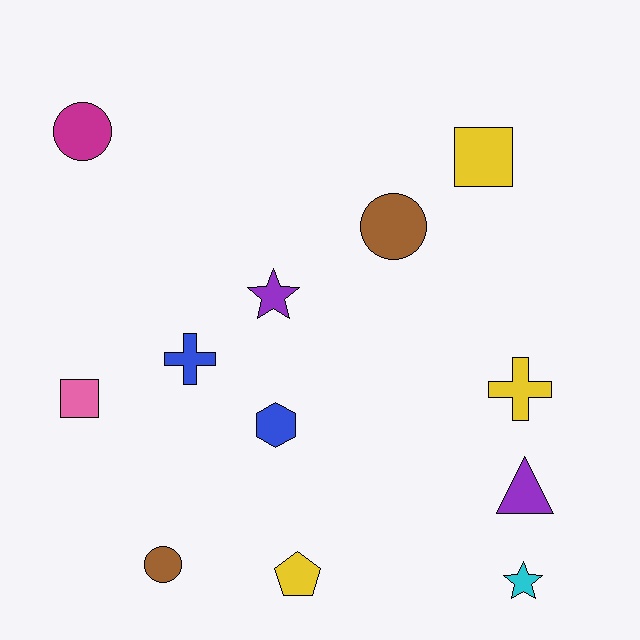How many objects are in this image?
There are 12 objects.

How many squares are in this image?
There are 2 squares.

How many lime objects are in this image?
There are no lime objects.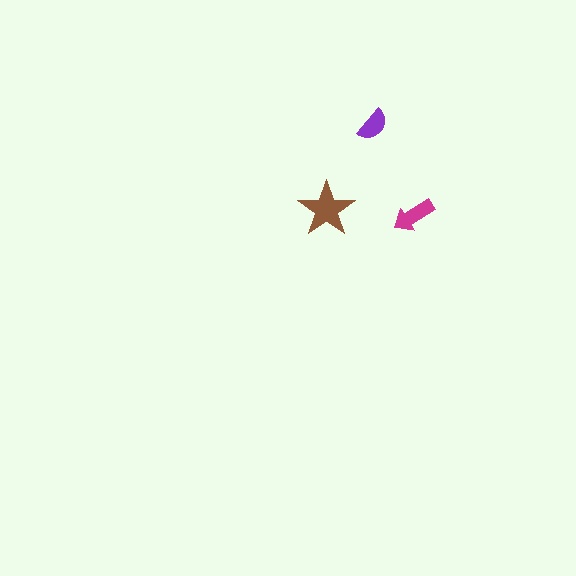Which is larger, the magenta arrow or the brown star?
The brown star.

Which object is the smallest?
The purple semicircle.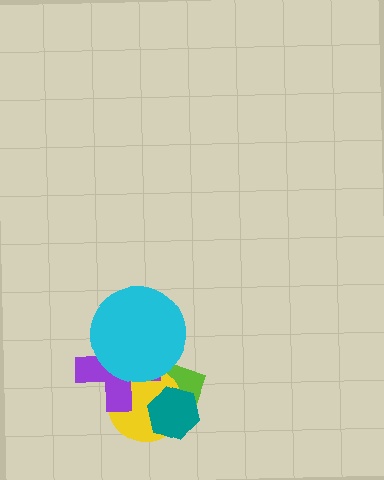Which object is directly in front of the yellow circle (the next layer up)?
The purple cross is directly in front of the yellow circle.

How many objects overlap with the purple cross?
3 objects overlap with the purple cross.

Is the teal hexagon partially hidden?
No, no other shape covers it.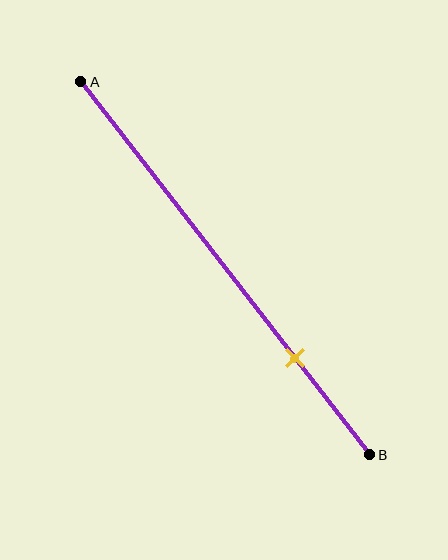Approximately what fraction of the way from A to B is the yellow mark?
The yellow mark is approximately 75% of the way from A to B.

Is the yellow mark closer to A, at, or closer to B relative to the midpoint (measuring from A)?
The yellow mark is closer to point B than the midpoint of segment AB.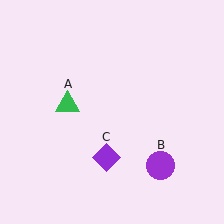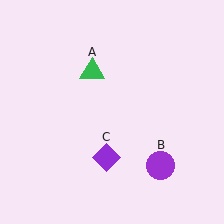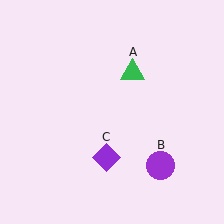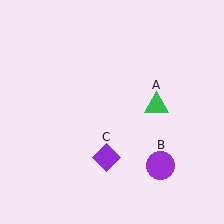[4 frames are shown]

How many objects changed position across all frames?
1 object changed position: green triangle (object A).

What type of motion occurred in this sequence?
The green triangle (object A) rotated clockwise around the center of the scene.